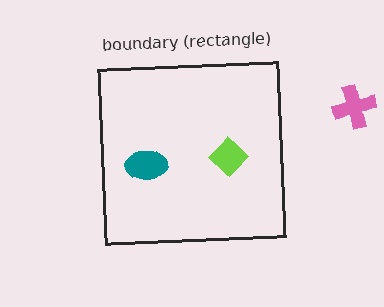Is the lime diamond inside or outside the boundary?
Inside.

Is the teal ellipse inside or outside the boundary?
Inside.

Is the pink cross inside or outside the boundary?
Outside.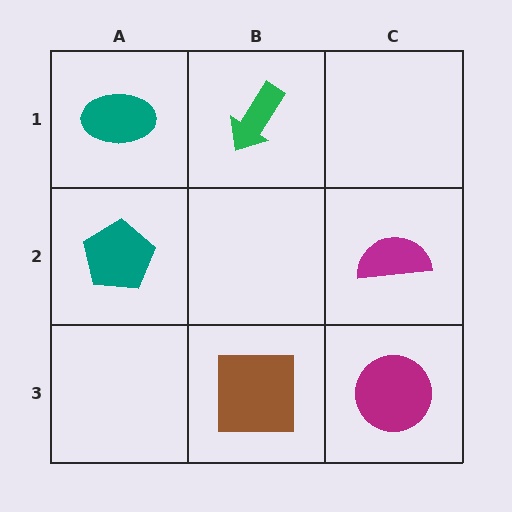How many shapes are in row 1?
2 shapes.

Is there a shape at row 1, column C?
No, that cell is empty.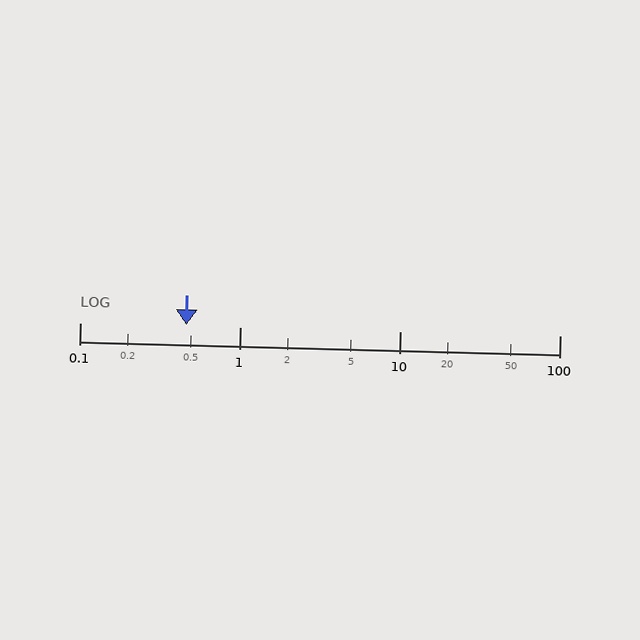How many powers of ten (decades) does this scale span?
The scale spans 3 decades, from 0.1 to 100.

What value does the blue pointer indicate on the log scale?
The pointer indicates approximately 0.46.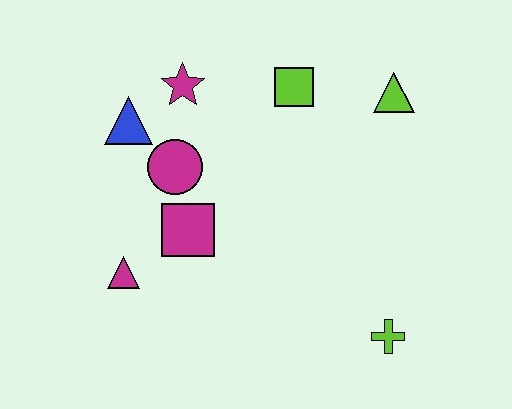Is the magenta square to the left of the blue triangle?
No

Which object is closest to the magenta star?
The blue triangle is closest to the magenta star.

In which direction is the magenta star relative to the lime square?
The magenta star is to the left of the lime square.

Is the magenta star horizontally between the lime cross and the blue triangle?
Yes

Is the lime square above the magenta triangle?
Yes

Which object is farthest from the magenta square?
The lime triangle is farthest from the magenta square.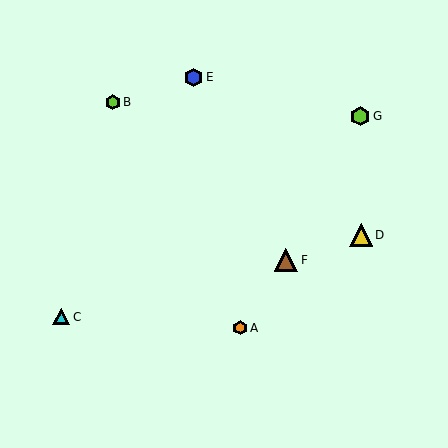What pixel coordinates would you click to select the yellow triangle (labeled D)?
Click at (361, 235) to select the yellow triangle D.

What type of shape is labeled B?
Shape B is a lime hexagon.